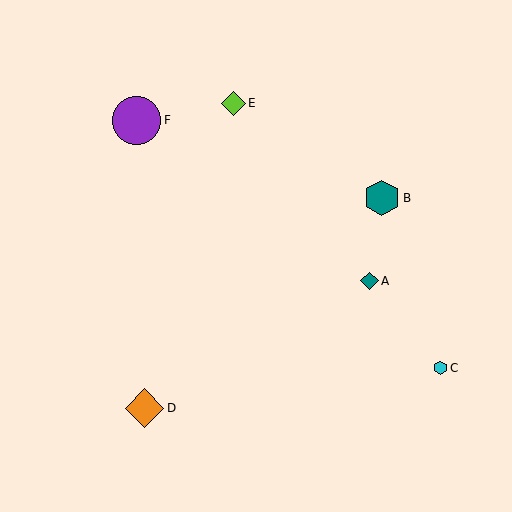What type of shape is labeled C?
Shape C is a cyan hexagon.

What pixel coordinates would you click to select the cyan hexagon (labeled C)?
Click at (441, 368) to select the cyan hexagon C.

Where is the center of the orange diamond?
The center of the orange diamond is at (145, 408).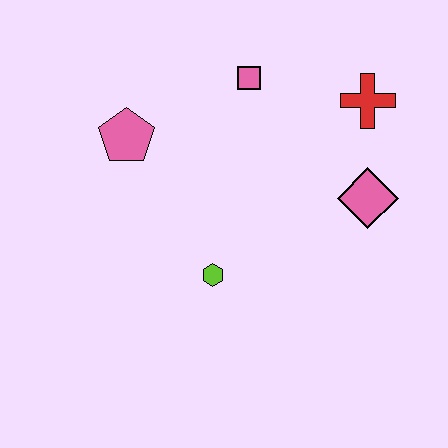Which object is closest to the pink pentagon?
The pink square is closest to the pink pentagon.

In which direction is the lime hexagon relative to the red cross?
The lime hexagon is below the red cross.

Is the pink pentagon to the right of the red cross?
No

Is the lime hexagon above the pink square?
No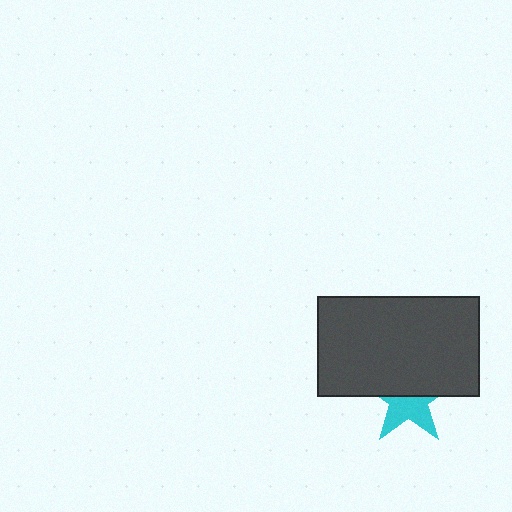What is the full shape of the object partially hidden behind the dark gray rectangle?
The partially hidden object is a cyan star.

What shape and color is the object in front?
The object in front is a dark gray rectangle.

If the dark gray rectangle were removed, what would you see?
You would see the complete cyan star.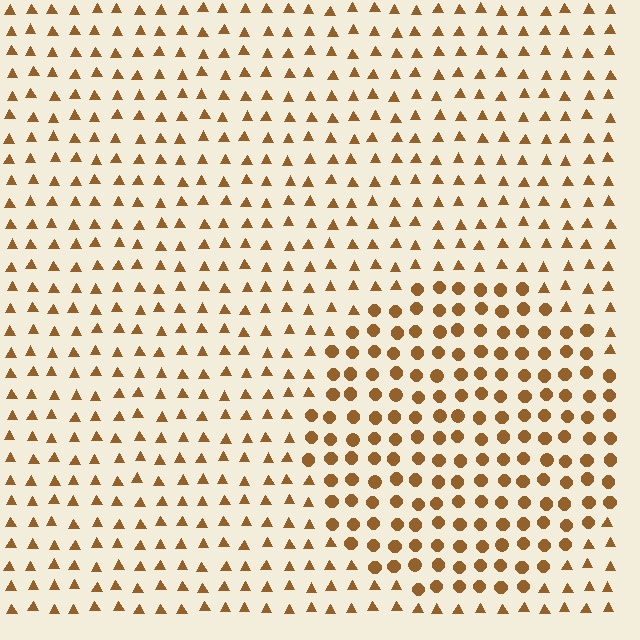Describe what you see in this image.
The image is filled with small brown elements arranged in a uniform grid. A circle-shaped region contains circles, while the surrounding area contains triangles. The boundary is defined purely by the change in element shape.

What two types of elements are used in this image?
The image uses circles inside the circle region and triangles outside it.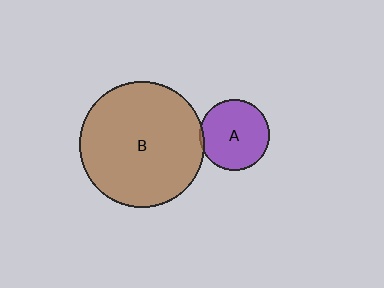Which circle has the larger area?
Circle B (brown).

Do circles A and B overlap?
Yes.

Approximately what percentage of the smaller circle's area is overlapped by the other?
Approximately 5%.